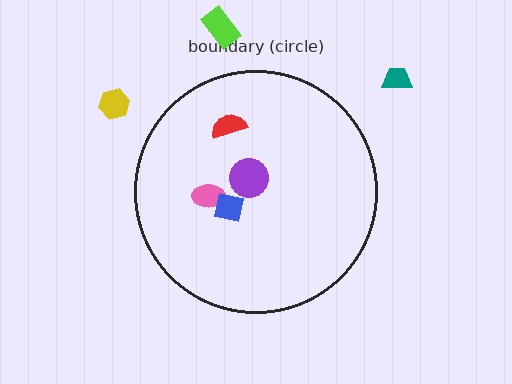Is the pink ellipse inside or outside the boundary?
Inside.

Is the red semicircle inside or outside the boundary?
Inside.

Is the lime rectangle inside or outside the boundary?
Outside.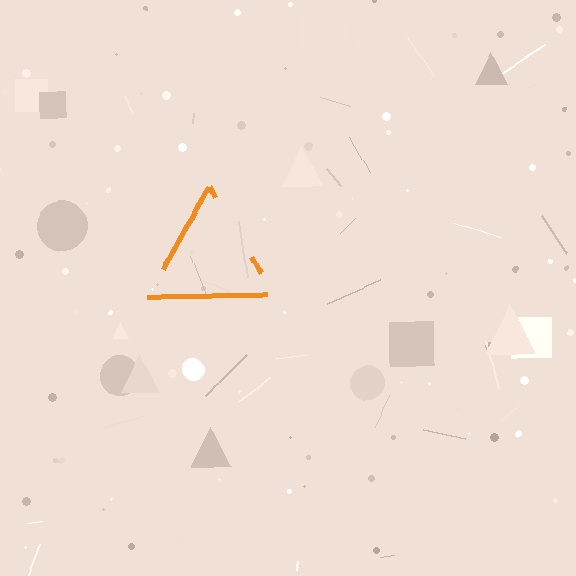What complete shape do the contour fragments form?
The contour fragments form a triangle.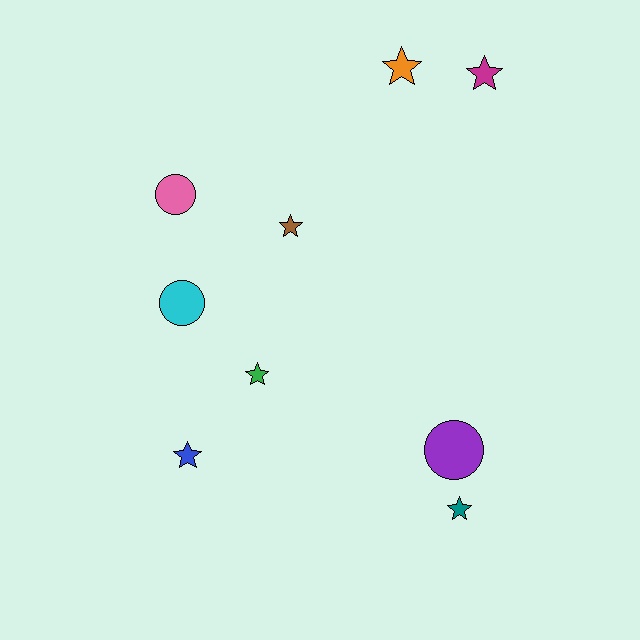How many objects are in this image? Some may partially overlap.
There are 9 objects.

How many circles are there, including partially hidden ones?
There are 3 circles.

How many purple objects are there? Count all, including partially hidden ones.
There is 1 purple object.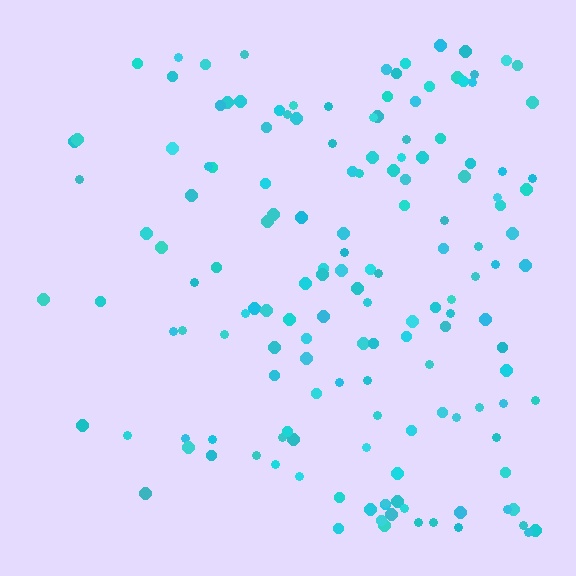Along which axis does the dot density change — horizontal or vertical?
Horizontal.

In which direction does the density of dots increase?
From left to right, with the right side densest.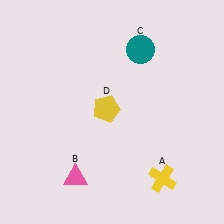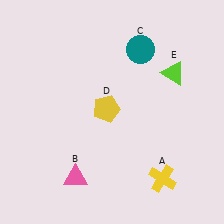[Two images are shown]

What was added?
A lime triangle (E) was added in Image 2.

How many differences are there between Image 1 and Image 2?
There is 1 difference between the two images.